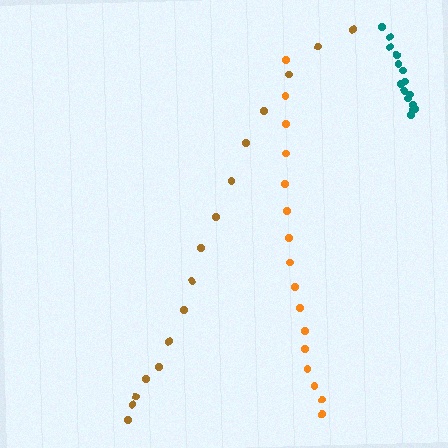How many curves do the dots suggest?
There are 3 distinct paths.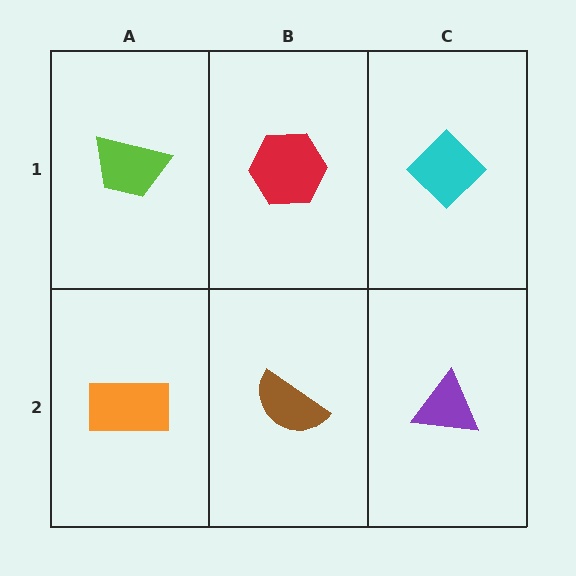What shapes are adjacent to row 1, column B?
A brown semicircle (row 2, column B), a lime trapezoid (row 1, column A), a cyan diamond (row 1, column C).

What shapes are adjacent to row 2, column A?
A lime trapezoid (row 1, column A), a brown semicircle (row 2, column B).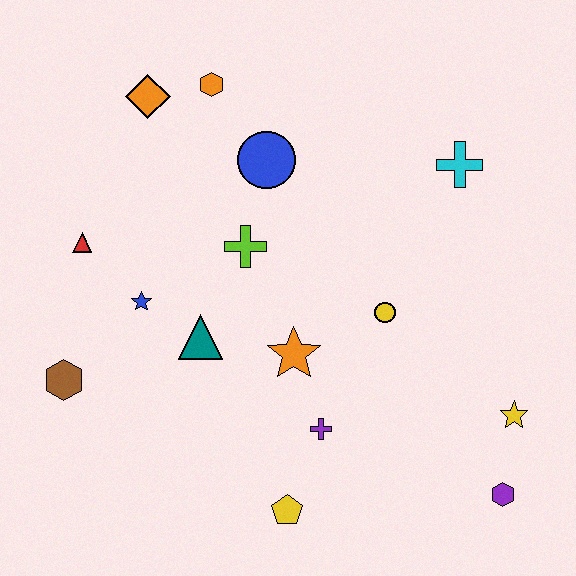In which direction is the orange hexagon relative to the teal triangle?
The orange hexagon is above the teal triangle.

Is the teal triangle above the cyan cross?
No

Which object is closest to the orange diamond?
The orange hexagon is closest to the orange diamond.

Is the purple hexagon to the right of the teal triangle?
Yes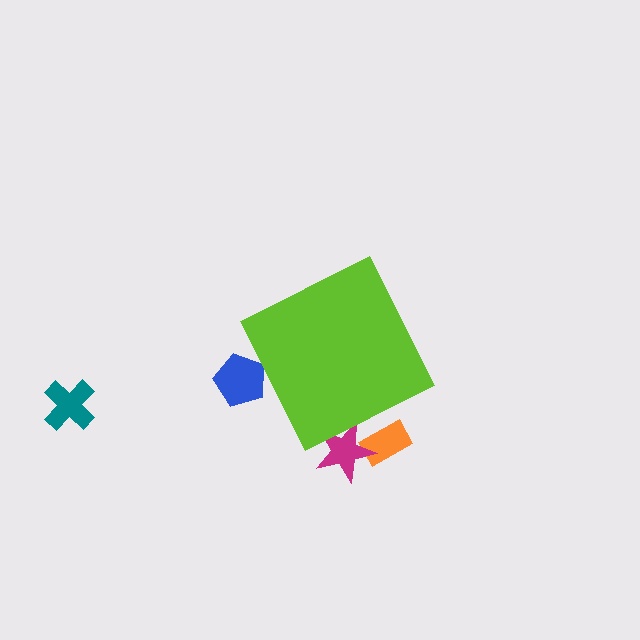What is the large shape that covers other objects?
A lime diamond.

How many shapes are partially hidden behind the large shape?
3 shapes are partially hidden.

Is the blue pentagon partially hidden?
Yes, the blue pentagon is partially hidden behind the lime diamond.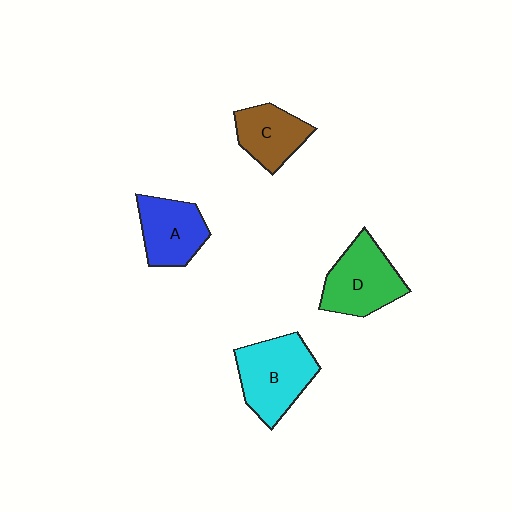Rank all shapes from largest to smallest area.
From largest to smallest: B (cyan), D (green), A (blue), C (brown).